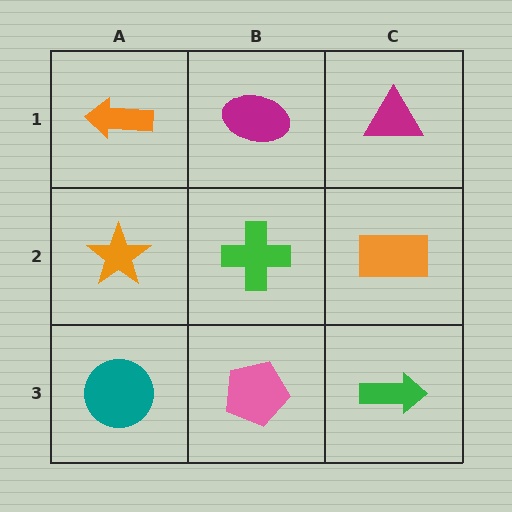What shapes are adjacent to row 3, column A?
An orange star (row 2, column A), a pink pentagon (row 3, column B).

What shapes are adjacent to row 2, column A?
An orange arrow (row 1, column A), a teal circle (row 3, column A), a green cross (row 2, column B).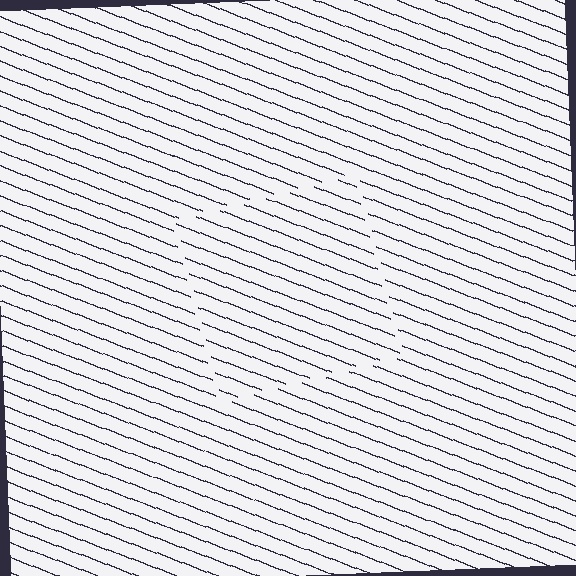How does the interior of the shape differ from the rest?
The interior of the shape contains the same grating, shifted by half a period — the contour is defined by the phase discontinuity where line-ends from the inner and outer gratings abut.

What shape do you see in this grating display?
An illusory square. The interior of the shape contains the same grating, shifted by half a period — the contour is defined by the phase discontinuity where line-ends from the inner and outer gratings abut.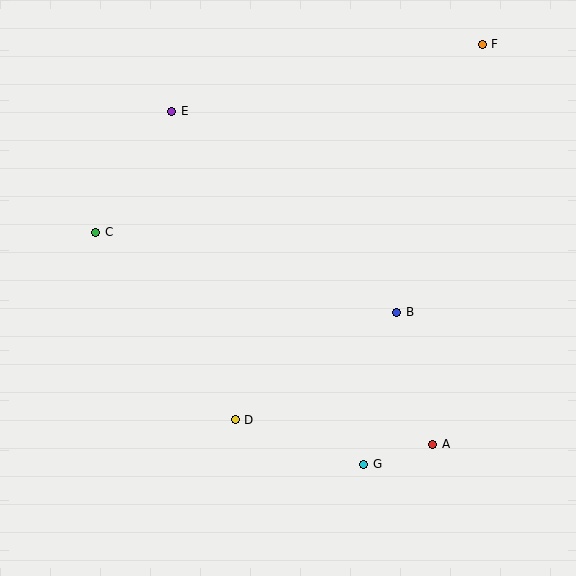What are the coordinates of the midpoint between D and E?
The midpoint between D and E is at (203, 266).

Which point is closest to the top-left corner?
Point E is closest to the top-left corner.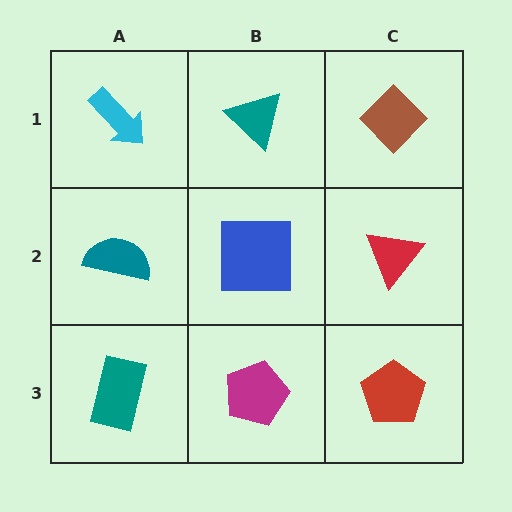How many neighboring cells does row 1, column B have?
3.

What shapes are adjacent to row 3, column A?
A teal semicircle (row 2, column A), a magenta pentagon (row 3, column B).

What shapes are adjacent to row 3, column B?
A blue square (row 2, column B), a teal rectangle (row 3, column A), a red pentagon (row 3, column C).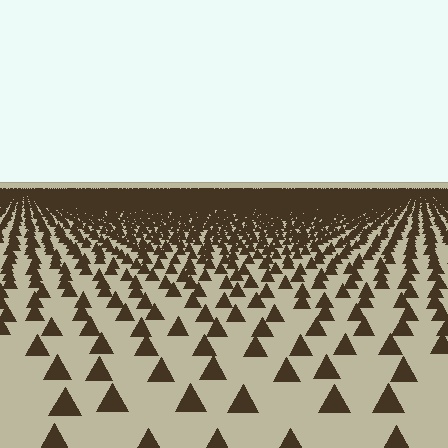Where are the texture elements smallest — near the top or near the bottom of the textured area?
Near the top.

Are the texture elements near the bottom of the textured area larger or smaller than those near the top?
Larger. Near the bottom, elements are closer to the viewer and appear at a bigger on-screen size.